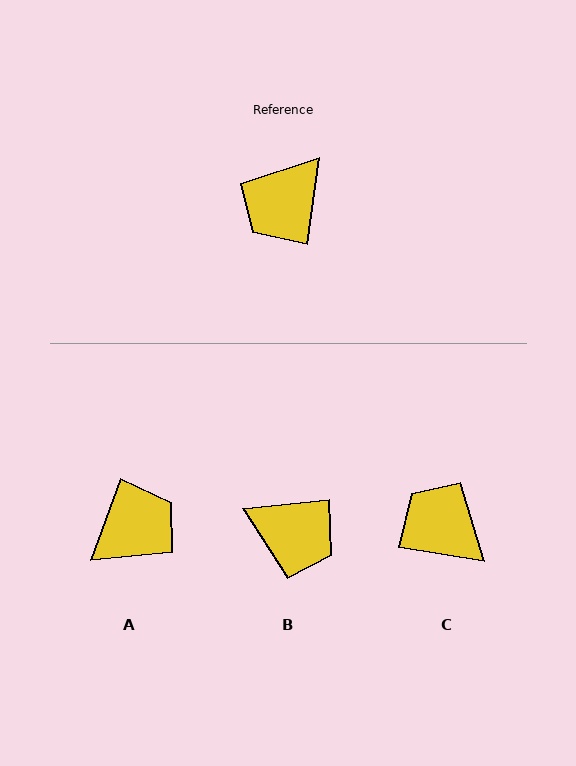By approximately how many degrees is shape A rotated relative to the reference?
Approximately 168 degrees counter-clockwise.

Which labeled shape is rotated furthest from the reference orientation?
A, about 168 degrees away.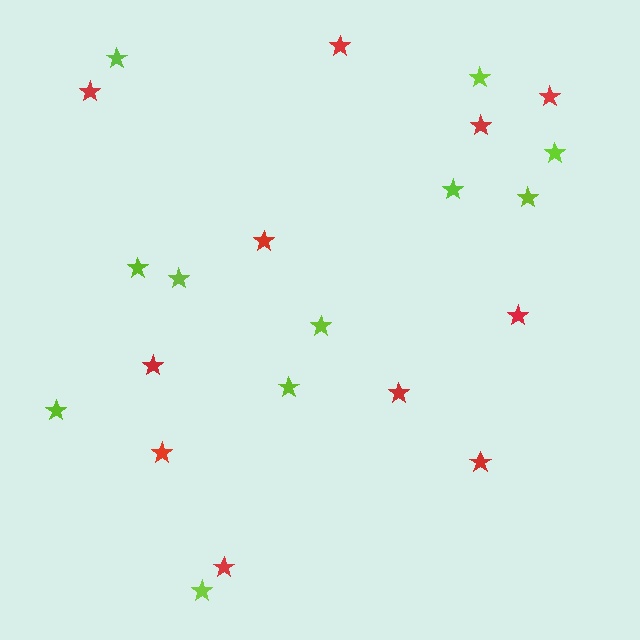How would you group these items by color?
There are 2 groups: one group of red stars (11) and one group of lime stars (11).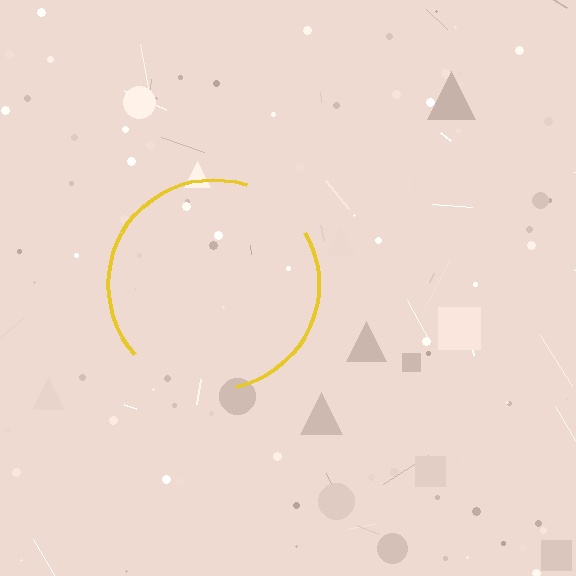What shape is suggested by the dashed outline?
The dashed outline suggests a circle.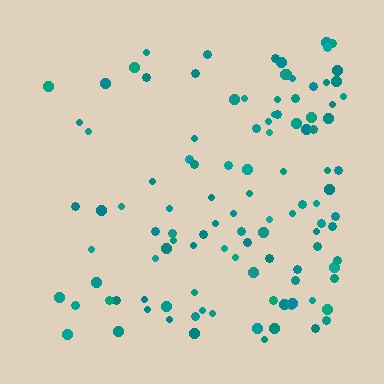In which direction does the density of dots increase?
From left to right, with the right side densest.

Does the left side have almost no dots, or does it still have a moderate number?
Still a moderate number, just noticeably fewer than the right.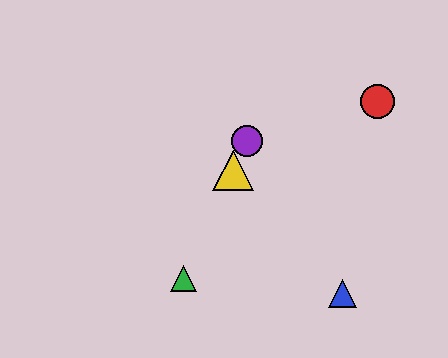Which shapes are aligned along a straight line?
The green triangle, the yellow triangle, the purple circle are aligned along a straight line.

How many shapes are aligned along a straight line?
3 shapes (the green triangle, the yellow triangle, the purple circle) are aligned along a straight line.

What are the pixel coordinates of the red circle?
The red circle is at (377, 102).